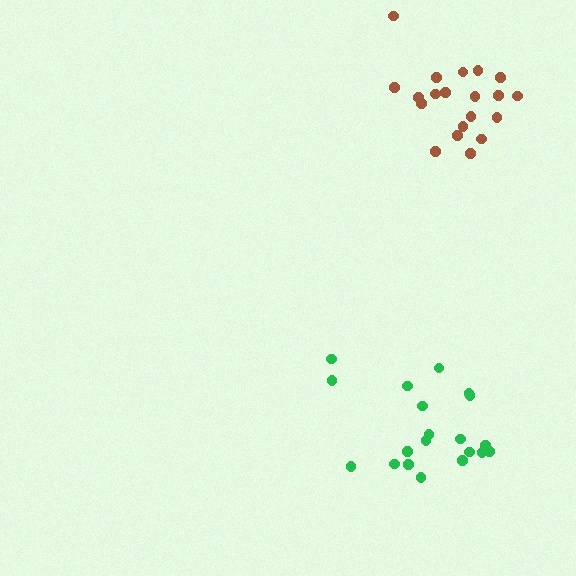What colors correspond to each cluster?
The clusters are colored: brown, green.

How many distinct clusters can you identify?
There are 2 distinct clusters.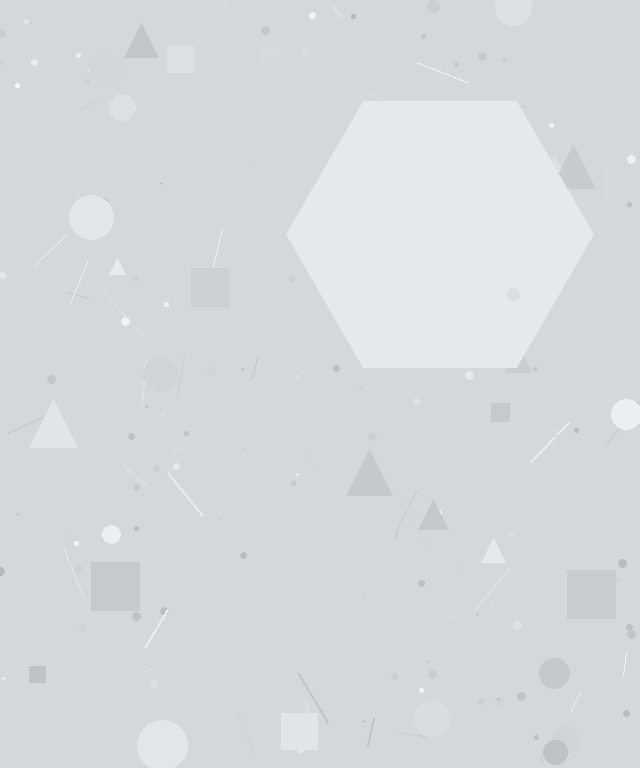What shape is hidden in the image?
A hexagon is hidden in the image.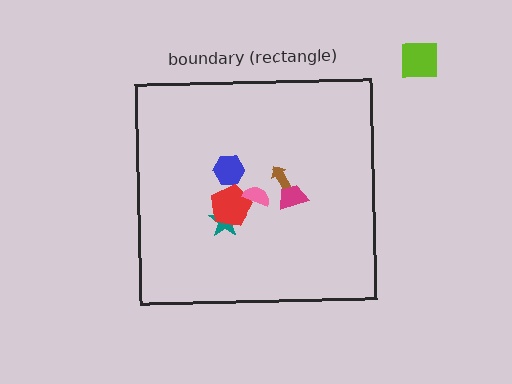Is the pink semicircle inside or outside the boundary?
Inside.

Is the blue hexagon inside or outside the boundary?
Inside.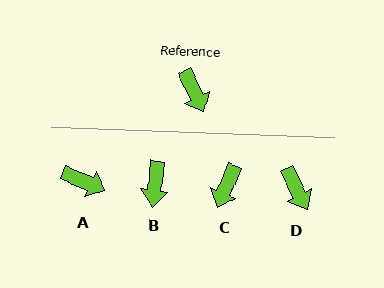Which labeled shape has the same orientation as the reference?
D.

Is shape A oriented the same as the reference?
No, it is off by about 40 degrees.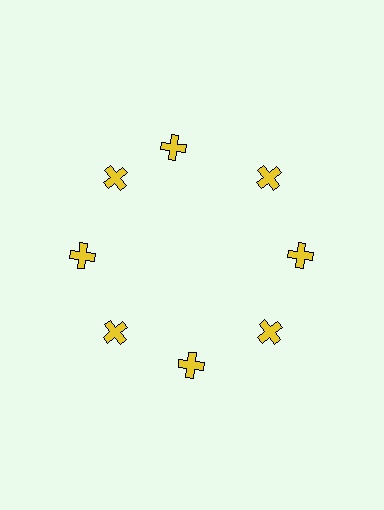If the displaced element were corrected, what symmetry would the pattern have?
It would have 8-fold rotational symmetry — the pattern would map onto itself every 45 degrees.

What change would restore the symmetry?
The symmetry would be restored by rotating it back into even spacing with its neighbors so that all 8 crosses sit at equal angles and equal distance from the center.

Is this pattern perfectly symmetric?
No. The 8 yellow crosses are arranged in a ring, but one element near the 12 o'clock position is rotated out of alignment along the ring, breaking the 8-fold rotational symmetry.